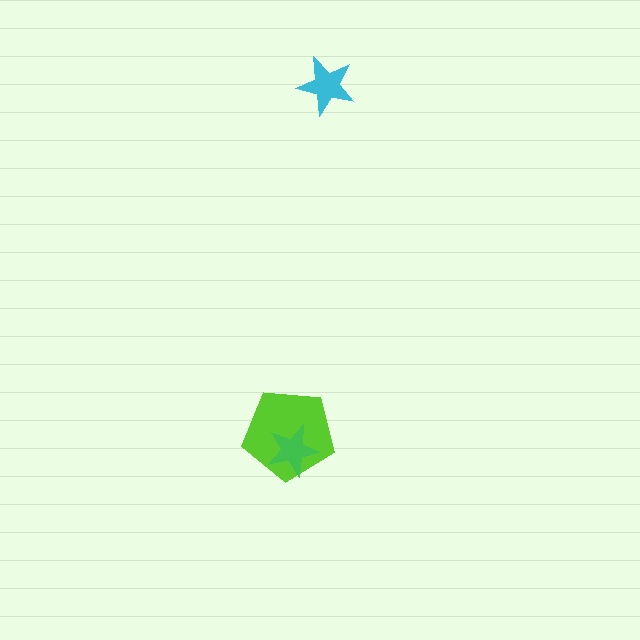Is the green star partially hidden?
No, no other shape covers it.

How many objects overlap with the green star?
1 object overlaps with the green star.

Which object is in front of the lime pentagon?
The green star is in front of the lime pentagon.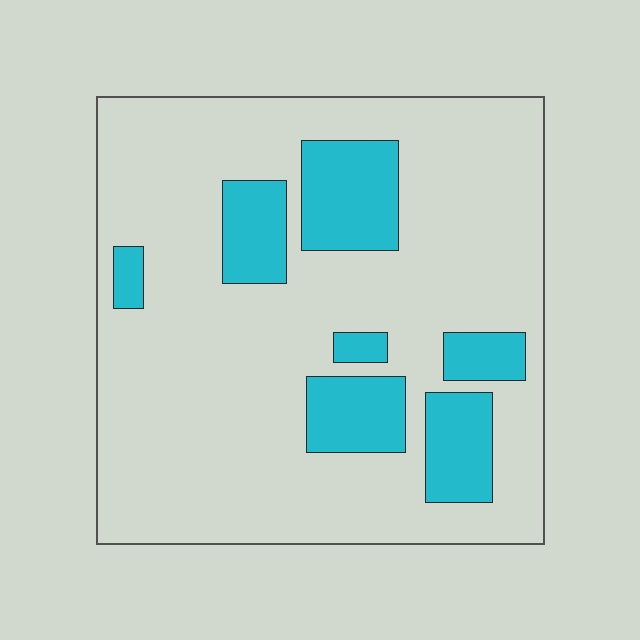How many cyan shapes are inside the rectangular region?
7.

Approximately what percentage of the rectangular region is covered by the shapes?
Approximately 20%.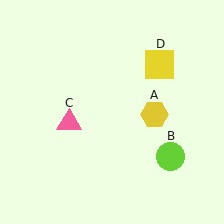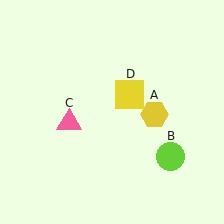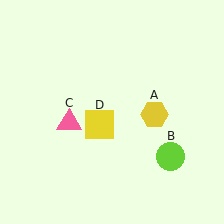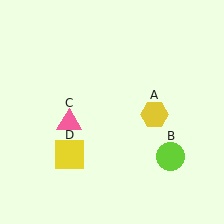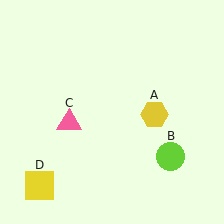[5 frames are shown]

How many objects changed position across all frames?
1 object changed position: yellow square (object D).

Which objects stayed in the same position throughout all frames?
Yellow hexagon (object A) and lime circle (object B) and pink triangle (object C) remained stationary.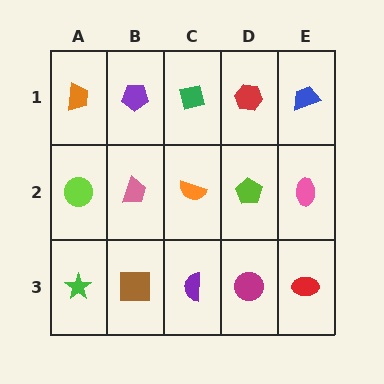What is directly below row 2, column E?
A red ellipse.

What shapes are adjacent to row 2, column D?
A red hexagon (row 1, column D), a magenta circle (row 3, column D), an orange semicircle (row 2, column C), a pink ellipse (row 2, column E).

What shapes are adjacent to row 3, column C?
An orange semicircle (row 2, column C), a brown square (row 3, column B), a magenta circle (row 3, column D).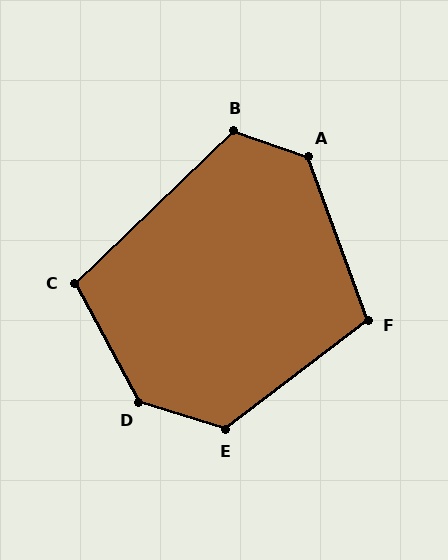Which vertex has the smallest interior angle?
C, at approximately 105 degrees.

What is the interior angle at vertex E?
Approximately 125 degrees (obtuse).